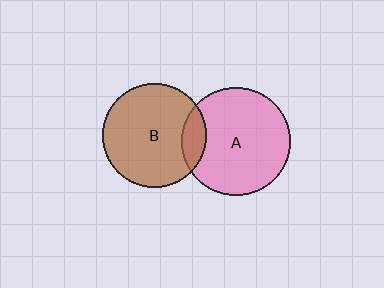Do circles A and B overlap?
Yes.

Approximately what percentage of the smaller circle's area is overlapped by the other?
Approximately 15%.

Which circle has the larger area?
Circle A (pink).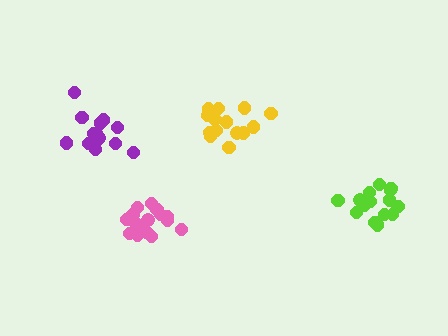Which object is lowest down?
The pink cluster is bottommost.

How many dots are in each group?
Group 1: 16 dots, Group 2: 14 dots, Group 3: 14 dots, Group 4: 15 dots (59 total).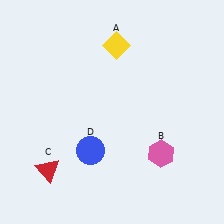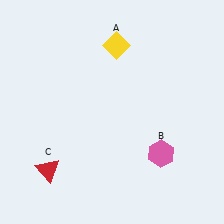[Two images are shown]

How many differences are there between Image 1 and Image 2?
There is 1 difference between the two images.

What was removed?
The blue circle (D) was removed in Image 2.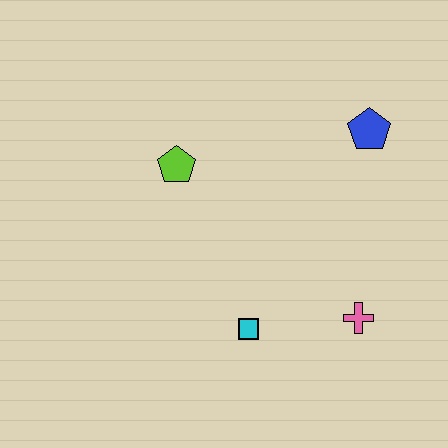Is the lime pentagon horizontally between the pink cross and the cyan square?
No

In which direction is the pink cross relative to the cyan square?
The pink cross is to the right of the cyan square.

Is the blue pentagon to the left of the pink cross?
No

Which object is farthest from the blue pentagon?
The cyan square is farthest from the blue pentagon.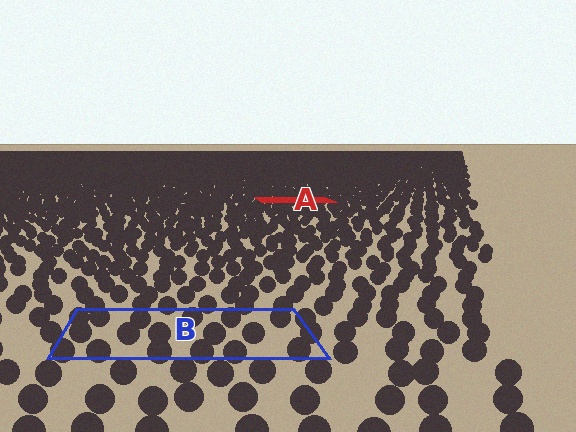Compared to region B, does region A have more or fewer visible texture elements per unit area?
Region A has more texture elements per unit area — they are packed more densely because it is farther away.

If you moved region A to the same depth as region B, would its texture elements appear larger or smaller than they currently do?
They would appear larger. At a closer depth, the same texture elements are projected at a bigger on-screen size.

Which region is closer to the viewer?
Region B is closer. The texture elements there are larger and more spread out.